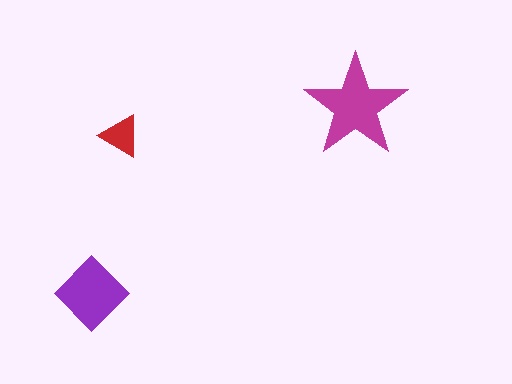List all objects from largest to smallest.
The magenta star, the purple diamond, the red triangle.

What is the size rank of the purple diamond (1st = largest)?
2nd.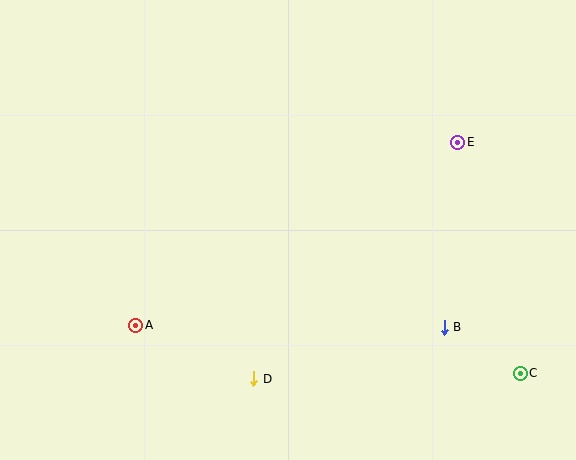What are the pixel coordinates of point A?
Point A is at (136, 325).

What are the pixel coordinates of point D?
Point D is at (254, 379).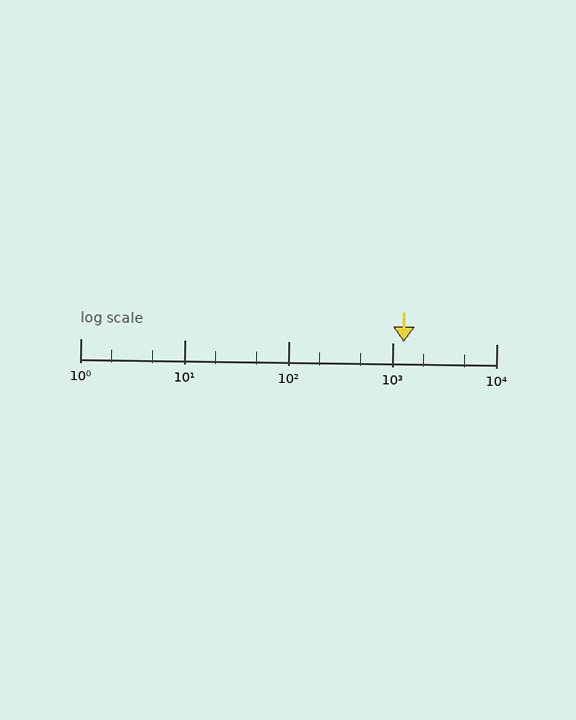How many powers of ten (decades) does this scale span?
The scale spans 4 decades, from 1 to 10000.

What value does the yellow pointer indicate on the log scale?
The pointer indicates approximately 1300.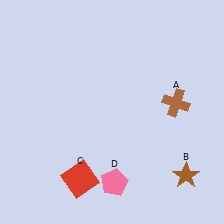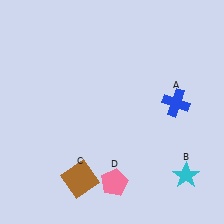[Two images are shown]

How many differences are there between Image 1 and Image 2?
There are 3 differences between the two images.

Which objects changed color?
A changed from brown to blue. B changed from brown to cyan. C changed from red to brown.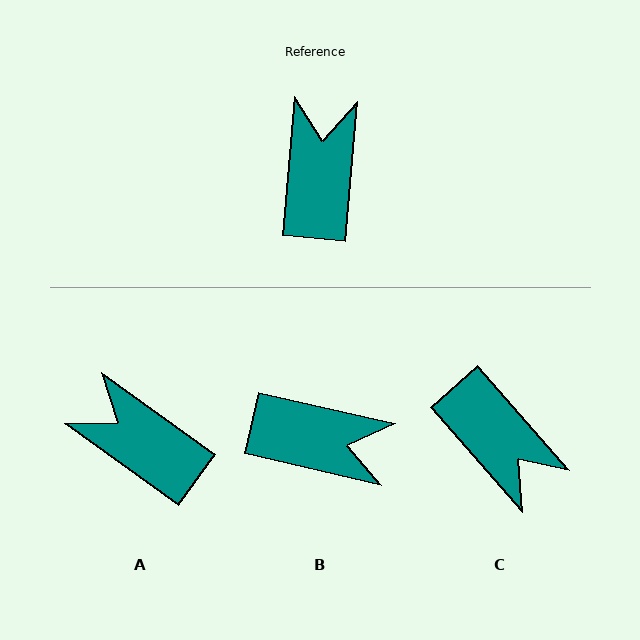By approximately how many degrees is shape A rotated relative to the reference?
Approximately 59 degrees counter-clockwise.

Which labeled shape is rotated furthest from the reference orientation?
C, about 134 degrees away.